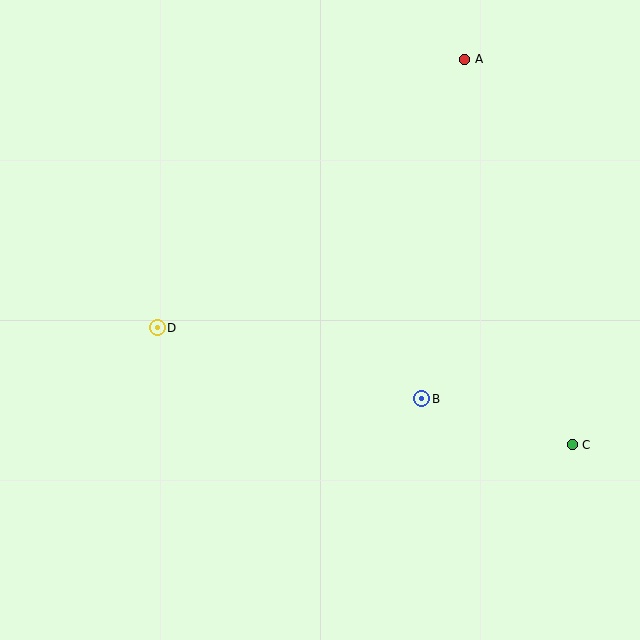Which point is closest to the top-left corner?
Point D is closest to the top-left corner.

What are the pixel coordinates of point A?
Point A is at (465, 59).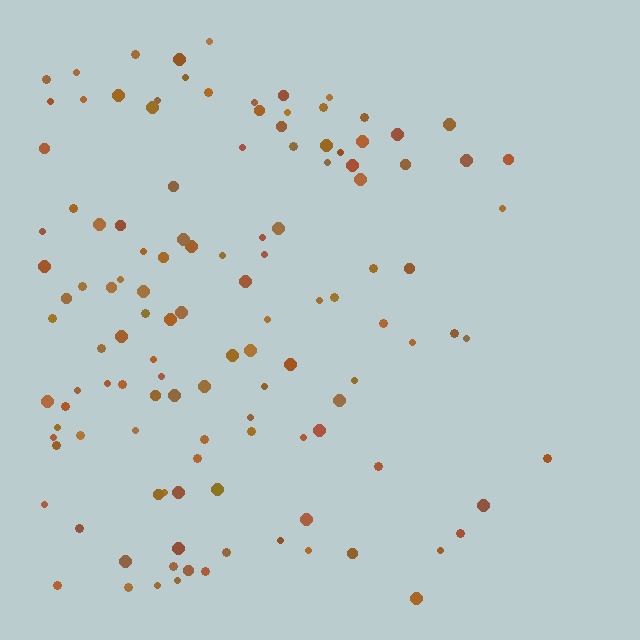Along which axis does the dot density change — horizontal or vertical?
Horizontal.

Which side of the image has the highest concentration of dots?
The left.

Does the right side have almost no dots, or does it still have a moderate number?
Still a moderate number, just noticeably fewer than the left.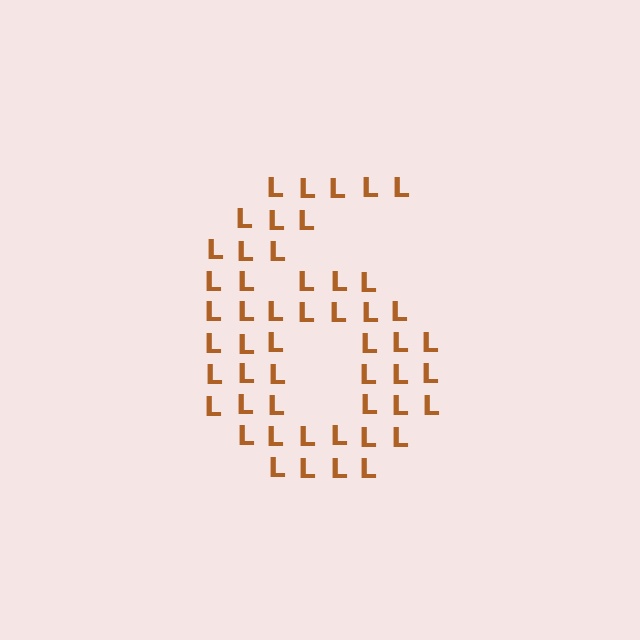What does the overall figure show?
The overall figure shows the digit 6.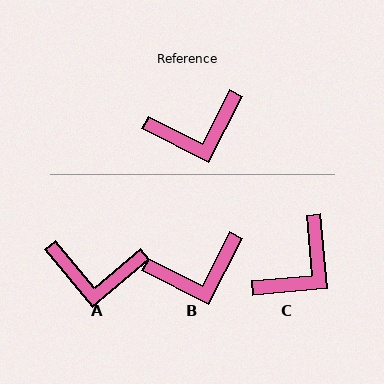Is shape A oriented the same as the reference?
No, it is off by about 23 degrees.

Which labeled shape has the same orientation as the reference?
B.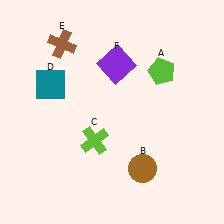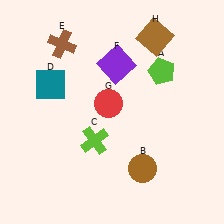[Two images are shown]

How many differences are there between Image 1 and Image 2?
There are 2 differences between the two images.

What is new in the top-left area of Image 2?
A red circle (G) was added in the top-left area of Image 2.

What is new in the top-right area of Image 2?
A brown square (H) was added in the top-right area of Image 2.